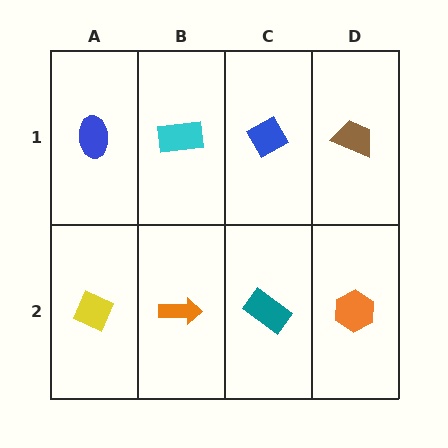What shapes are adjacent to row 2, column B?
A cyan rectangle (row 1, column B), a yellow diamond (row 2, column A), a teal rectangle (row 2, column C).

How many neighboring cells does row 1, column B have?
3.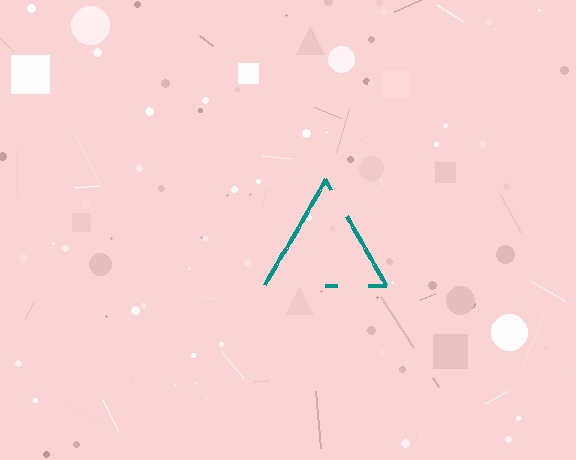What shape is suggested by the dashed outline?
The dashed outline suggests a triangle.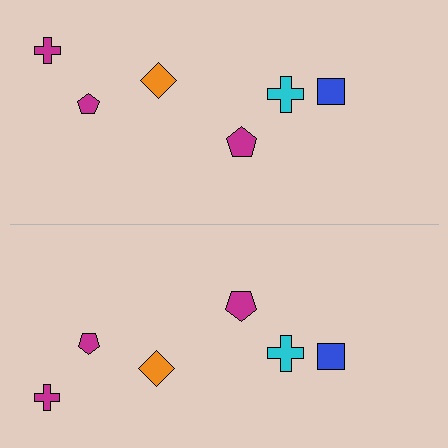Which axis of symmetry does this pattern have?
The pattern has a horizontal axis of symmetry running through the center of the image.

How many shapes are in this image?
There are 12 shapes in this image.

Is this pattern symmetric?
Yes, this pattern has bilateral (reflection) symmetry.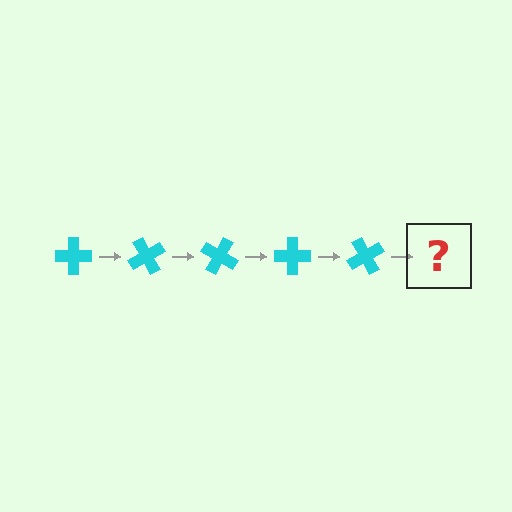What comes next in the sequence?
The next element should be a cyan cross rotated 300 degrees.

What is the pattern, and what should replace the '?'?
The pattern is that the cross rotates 60 degrees each step. The '?' should be a cyan cross rotated 300 degrees.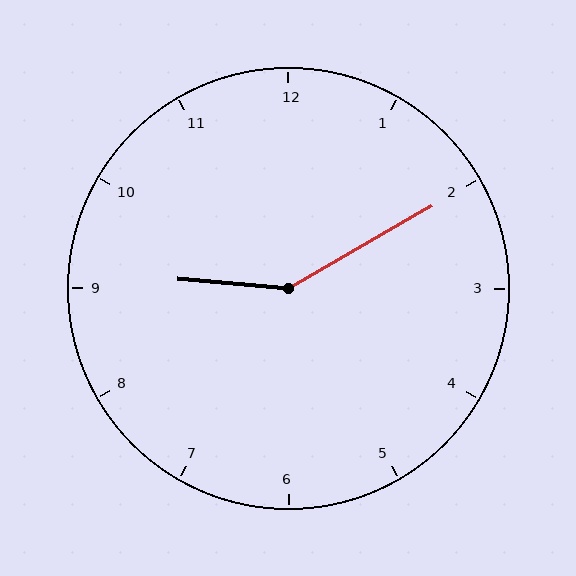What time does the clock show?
9:10.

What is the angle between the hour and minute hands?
Approximately 145 degrees.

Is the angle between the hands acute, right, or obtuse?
It is obtuse.